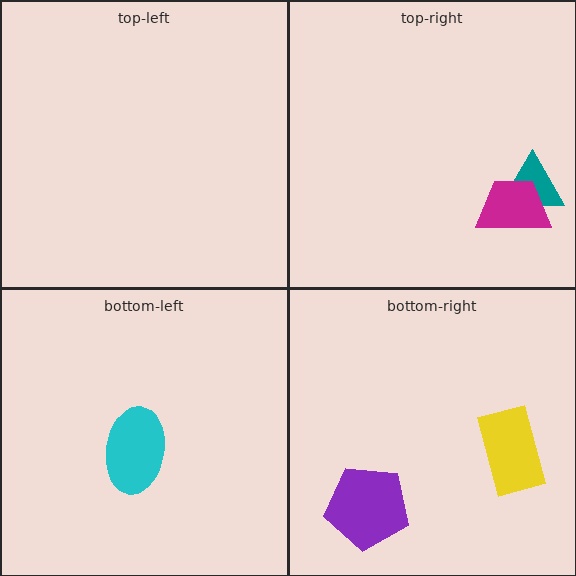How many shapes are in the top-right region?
2.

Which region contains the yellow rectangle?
The bottom-right region.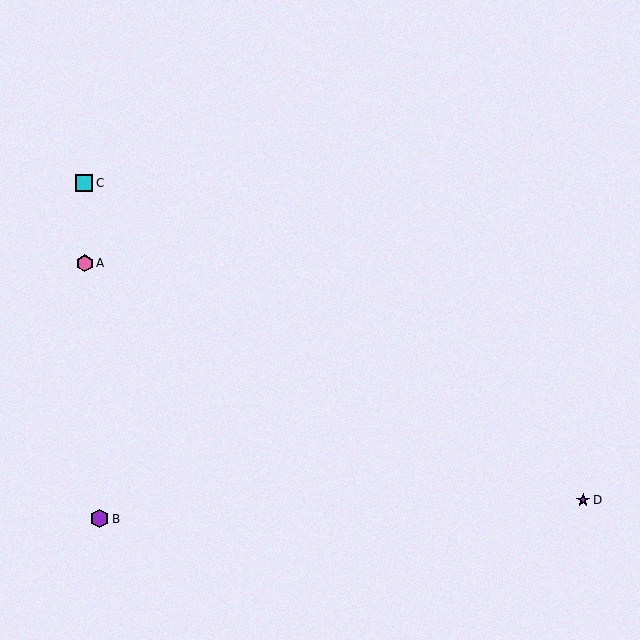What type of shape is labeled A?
Shape A is a pink hexagon.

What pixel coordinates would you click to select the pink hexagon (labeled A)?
Click at (85, 263) to select the pink hexagon A.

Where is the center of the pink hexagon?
The center of the pink hexagon is at (85, 263).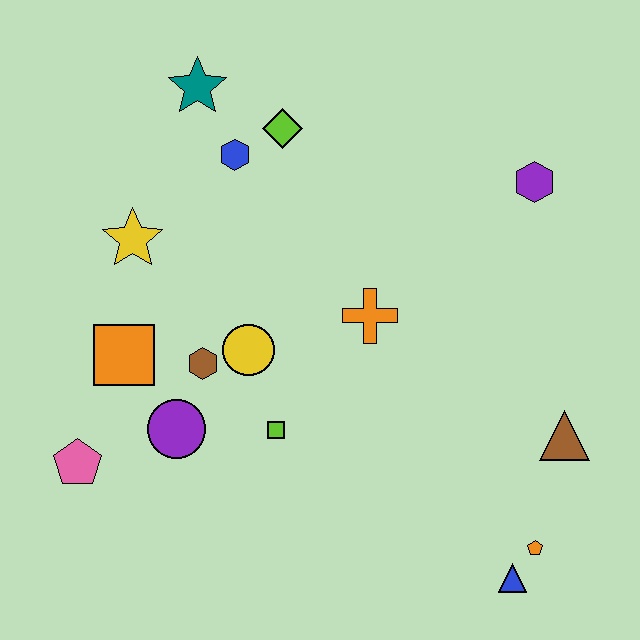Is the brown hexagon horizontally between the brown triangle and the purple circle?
Yes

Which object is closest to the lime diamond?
The blue hexagon is closest to the lime diamond.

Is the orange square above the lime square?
Yes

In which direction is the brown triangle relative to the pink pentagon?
The brown triangle is to the right of the pink pentagon.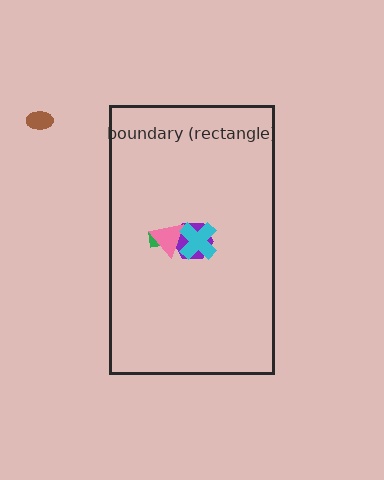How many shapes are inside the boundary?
4 inside, 1 outside.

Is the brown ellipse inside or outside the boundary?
Outside.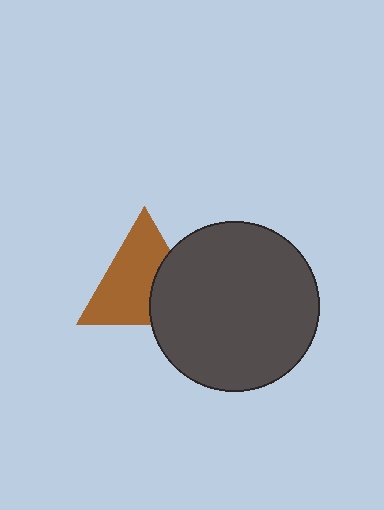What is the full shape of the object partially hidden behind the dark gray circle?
The partially hidden object is a brown triangle.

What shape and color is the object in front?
The object in front is a dark gray circle.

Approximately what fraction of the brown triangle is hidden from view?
Roughly 34% of the brown triangle is hidden behind the dark gray circle.